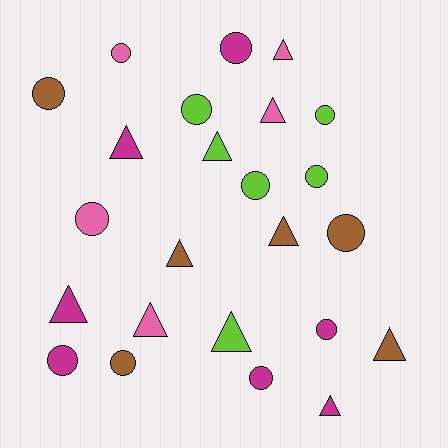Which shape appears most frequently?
Circle, with 13 objects.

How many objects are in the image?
There are 24 objects.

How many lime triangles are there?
There are 2 lime triangles.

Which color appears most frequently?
Magenta, with 7 objects.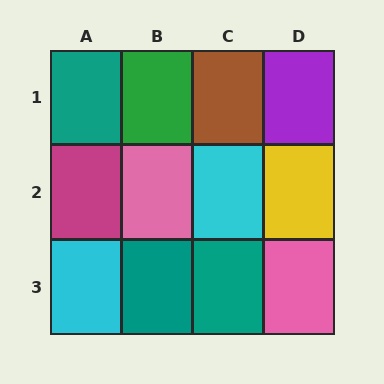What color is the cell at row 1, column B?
Green.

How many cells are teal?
3 cells are teal.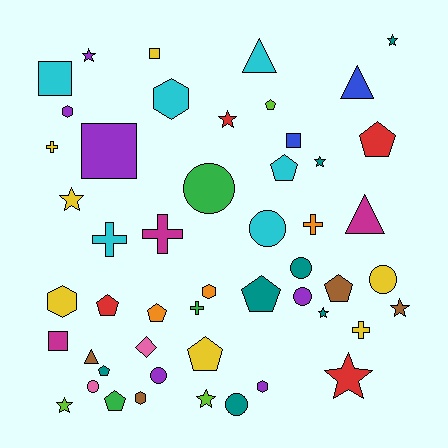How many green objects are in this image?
There are 3 green objects.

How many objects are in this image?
There are 50 objects.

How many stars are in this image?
There are 10 stars.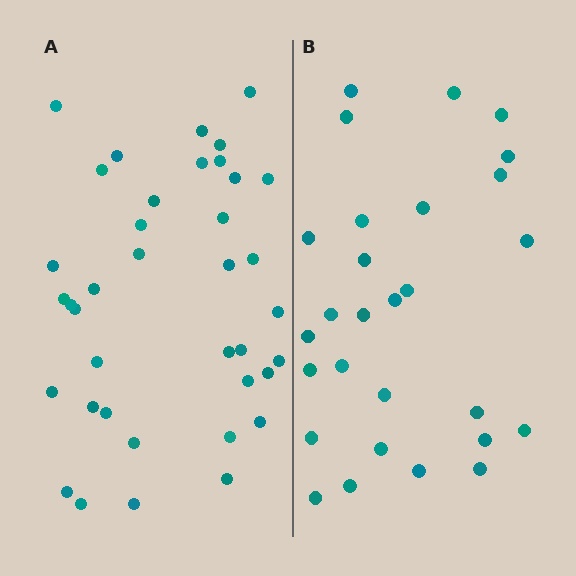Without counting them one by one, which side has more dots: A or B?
Region A (the left region) has more dots.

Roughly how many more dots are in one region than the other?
Region A has roughly 10 or so more dots than region B.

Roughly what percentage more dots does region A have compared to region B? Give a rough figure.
About 35% more.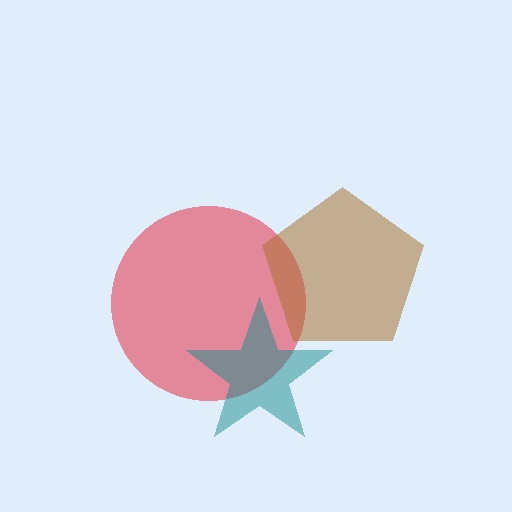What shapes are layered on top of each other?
The layered shapes are: a red circle, a teal star, a brown pentagon.